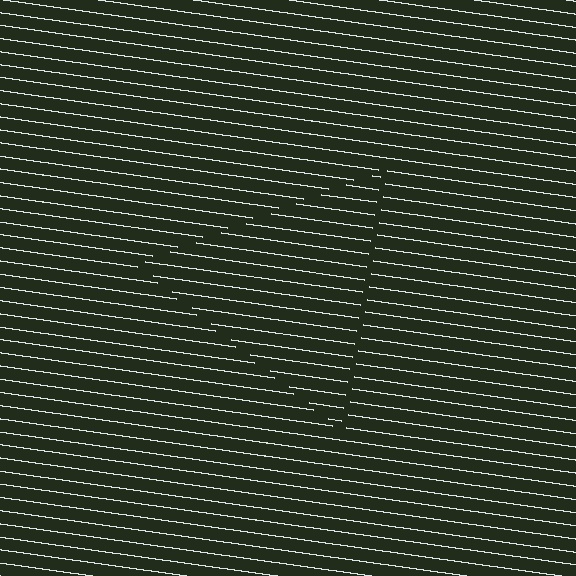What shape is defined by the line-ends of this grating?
An illusory triangle. The interior of the shape contains the same grating, shifted by half a period — the contour is defined by the phase discontinuity where line-ends from the inner and outer gratings abut.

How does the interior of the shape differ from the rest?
The interior of the shape contains the same grating, shifted by half a period — the contour is defined by the phase discontinuity where line-ends from the inner and outer gratings abut.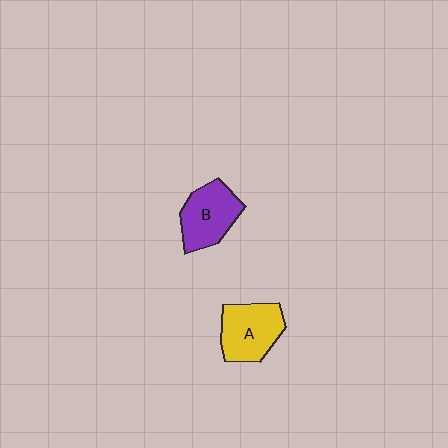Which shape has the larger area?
Shape A (yellow).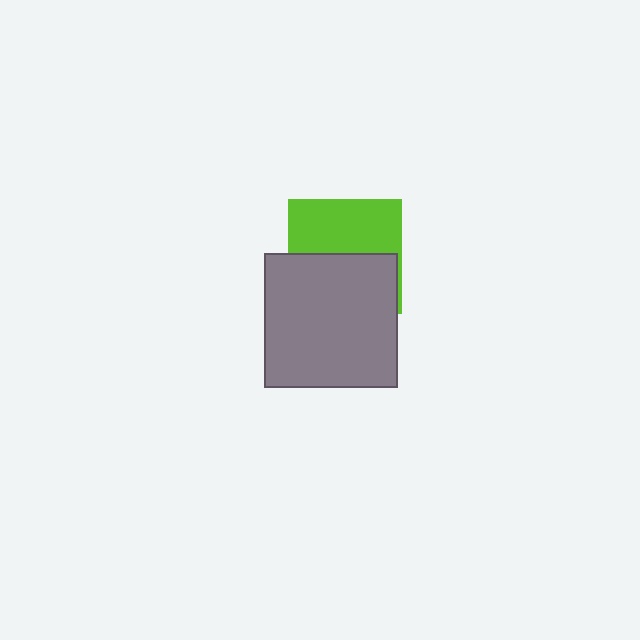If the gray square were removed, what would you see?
You would see the complete lime square.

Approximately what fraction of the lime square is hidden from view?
Roughly 51% of the lime square is hidden behind the gray square.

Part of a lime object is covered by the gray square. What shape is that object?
It is a square.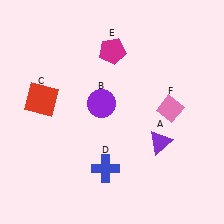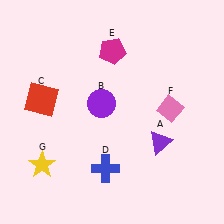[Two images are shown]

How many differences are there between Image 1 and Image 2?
There is 1 difference between the two images.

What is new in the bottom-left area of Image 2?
A yellow star (G) was added in the bottom-left area of Image 2.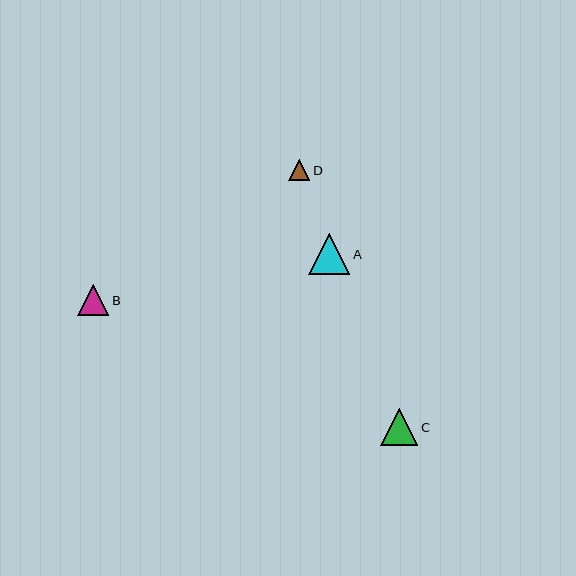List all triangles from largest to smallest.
From largest to smallest: A, C, B, D.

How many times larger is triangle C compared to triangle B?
Triangle C is approximately 1.2 times the size of triangle B.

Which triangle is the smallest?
Triangle D is the smallest with a size of approximately 21 pixels.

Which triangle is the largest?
Triangle A is the largest with a size of approximately 41 pixels.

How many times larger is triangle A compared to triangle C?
Triangle A is approximately 1.1 times the size of triangle C.